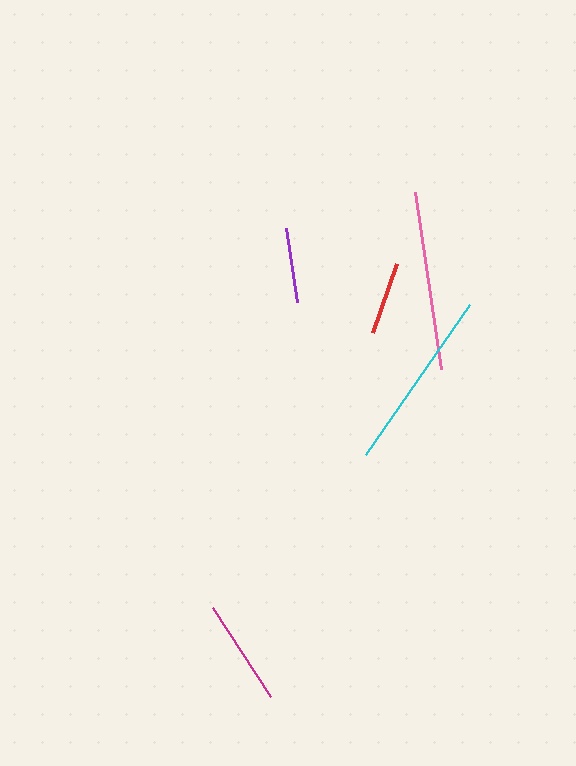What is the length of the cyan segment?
The cyan segment is approximately 183 pixels long.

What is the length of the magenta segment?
The magenta segment is approximately 106 pixels long.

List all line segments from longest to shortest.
From longest to shortest: cyan, pink, magenta, purple, red.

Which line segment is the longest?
The cyan line is the longest at approximately 183 pixels.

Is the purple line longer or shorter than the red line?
The purple line is longer than the red line.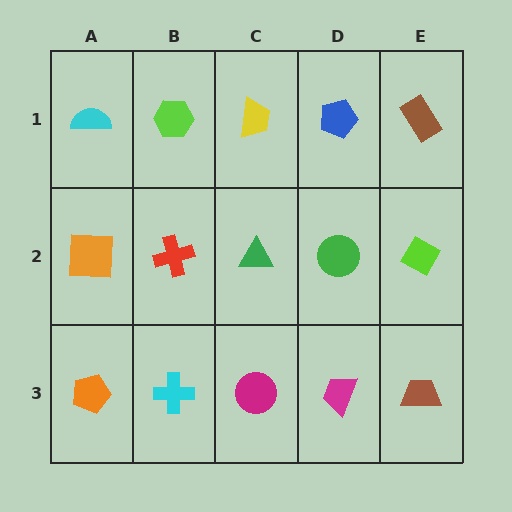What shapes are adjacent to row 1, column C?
A green triangle (row 2, column C), a lime hexagon (row 1, column B), a blue pentagon (row 1, column D).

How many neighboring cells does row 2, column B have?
4.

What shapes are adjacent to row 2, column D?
A blue pentagon (row 1, column D), a magenta trapezoid (row 3, column D), a green triangle (row 2, column C), a lime diamond (row 2, column E).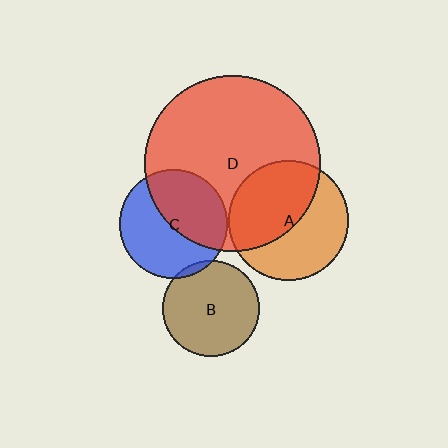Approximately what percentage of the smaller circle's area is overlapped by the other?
Approximately 50%.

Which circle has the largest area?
Circle D (red).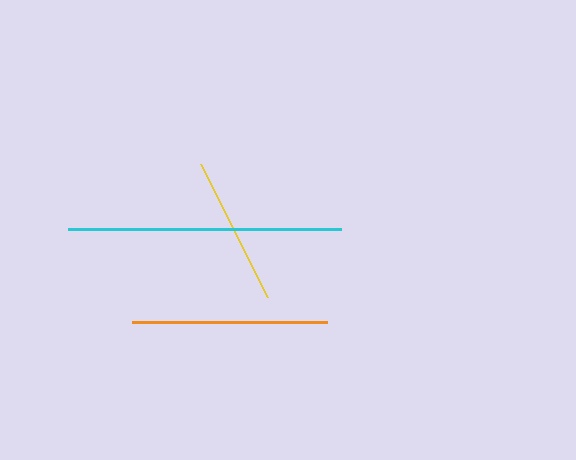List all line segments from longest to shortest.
From longest to shortest: cyan, orange, yellow.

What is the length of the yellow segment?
The yellow segment is approximately 149 pixels long.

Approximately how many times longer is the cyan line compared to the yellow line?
The cyan line is approximately 1.8 times the length of the yellow line.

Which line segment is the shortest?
The yellow line is the shortest at approximately 149 pixels.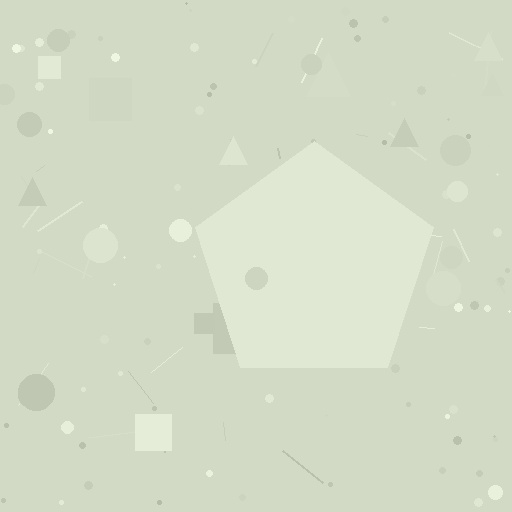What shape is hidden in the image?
A pentagon is hidden in the image.